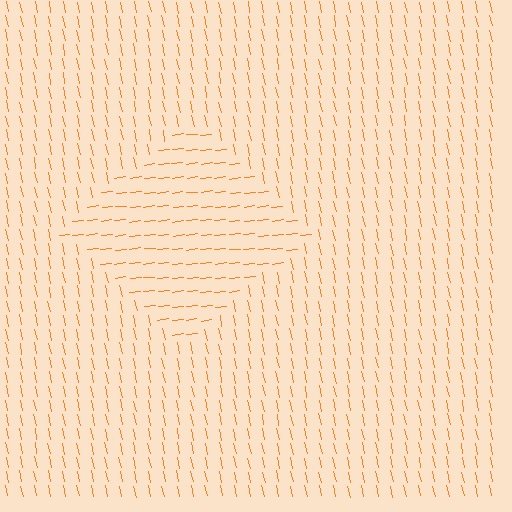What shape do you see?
I see a diamond.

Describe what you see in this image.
The image is filled with small orange line segments. A diamond region in the image has lines oriented differently from the surrounding lines, creating a visible texture boundary.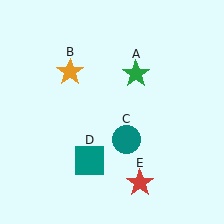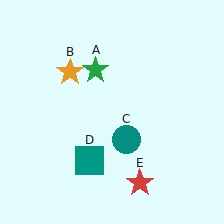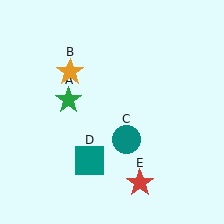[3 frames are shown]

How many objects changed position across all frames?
1 object changed position: green star (object A).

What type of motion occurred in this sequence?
The green star (object A) rotated counterclockwise around the center of the scene.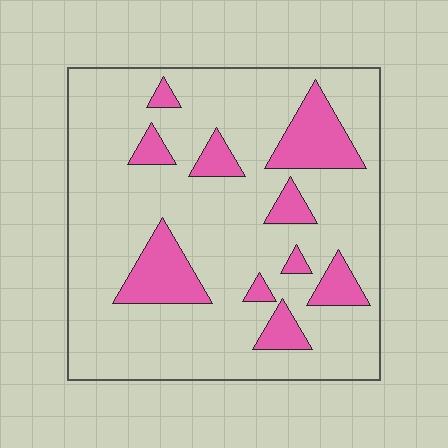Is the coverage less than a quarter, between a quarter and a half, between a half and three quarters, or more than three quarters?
Less than a quarter.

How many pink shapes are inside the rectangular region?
10.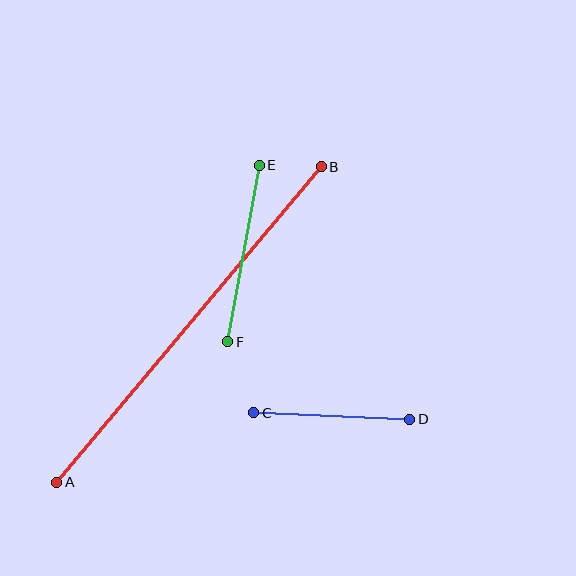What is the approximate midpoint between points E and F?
The midpoint is at approximately (243, 253) pixels.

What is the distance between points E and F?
The distance is approximately 179 pixels.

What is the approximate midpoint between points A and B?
The midpoint is at approximately (189, 325) pixels.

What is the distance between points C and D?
The distance is approximately 156 pixels.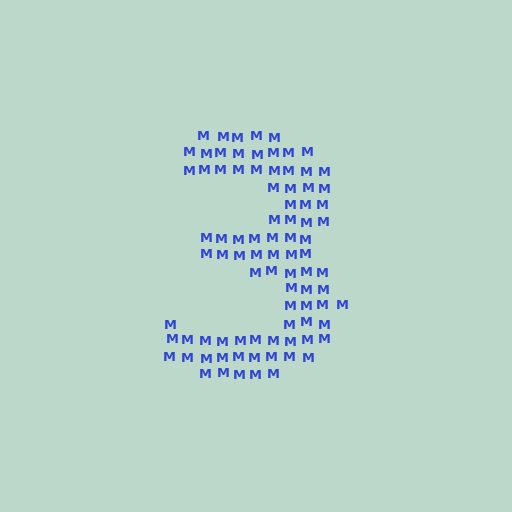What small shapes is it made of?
It is made of small letter M's.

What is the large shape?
The large shape is the digit 3.